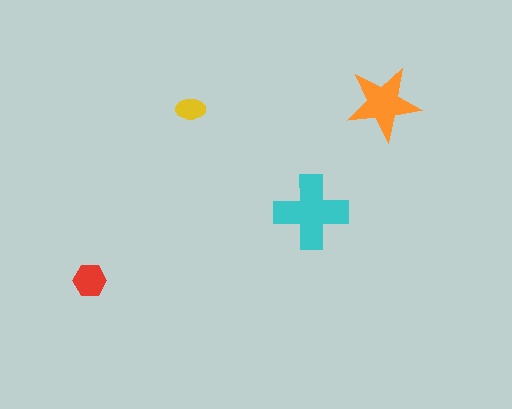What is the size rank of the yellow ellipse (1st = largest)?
4th.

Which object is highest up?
The orange star is topmost.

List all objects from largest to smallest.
The cyan cross, the orange star, the red hexagon, the yellow ellipse.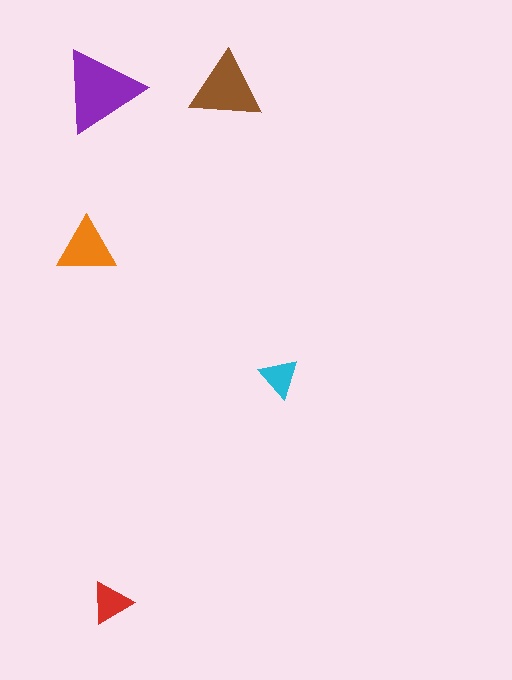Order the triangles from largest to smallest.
the purple one, the brown one, the orange one, the red one, the cyan one.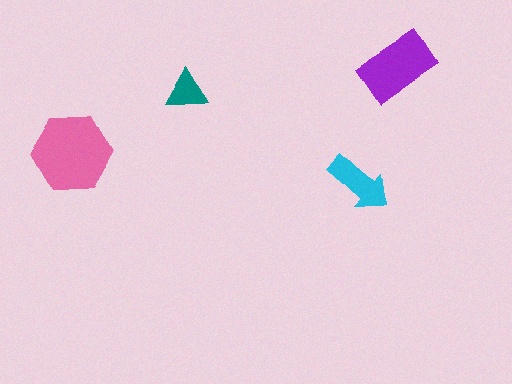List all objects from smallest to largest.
The teal triangle, the cyan arrow, the purple rectangle, the pink hexagon.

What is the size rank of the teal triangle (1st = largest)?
4th.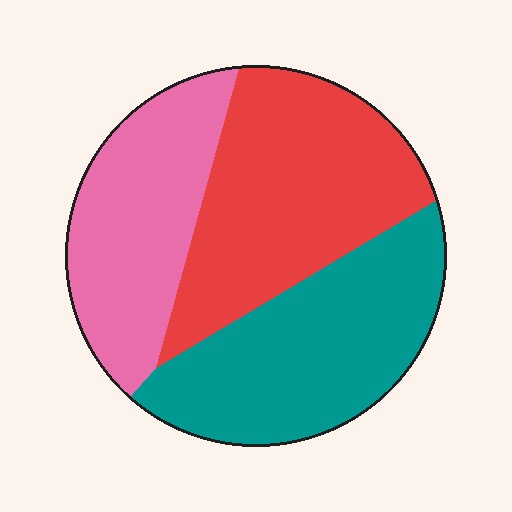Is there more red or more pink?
Red.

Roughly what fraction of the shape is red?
Red takes up about three eighths (3/8) of the shape.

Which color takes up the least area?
Pink, at roughly 30%.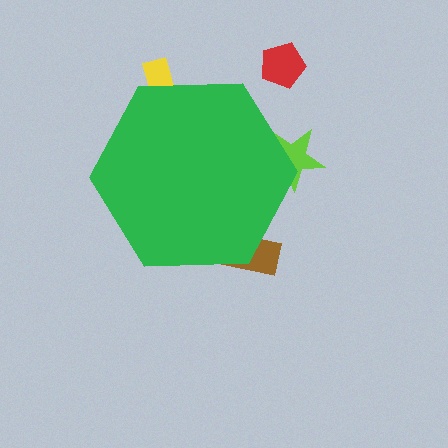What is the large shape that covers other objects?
A green hexagon.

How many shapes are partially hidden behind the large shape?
3 shapes are partially hidden.